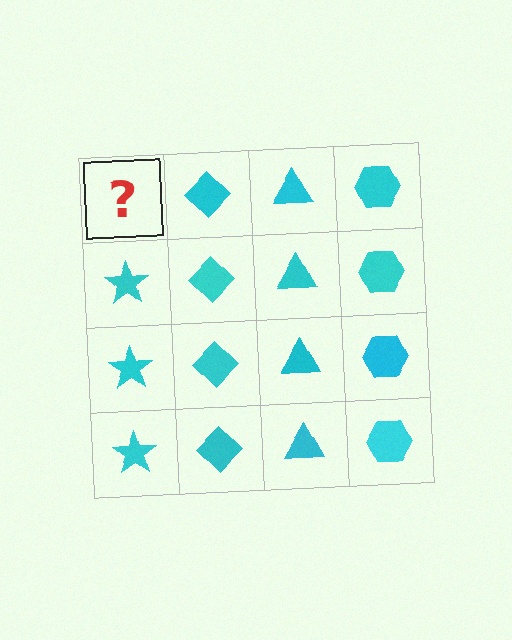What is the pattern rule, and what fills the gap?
The rule is that each column has a consistent shape. The gap should be filled with a cyan star.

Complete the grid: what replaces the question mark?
The question mark should be replaced with a cyan star.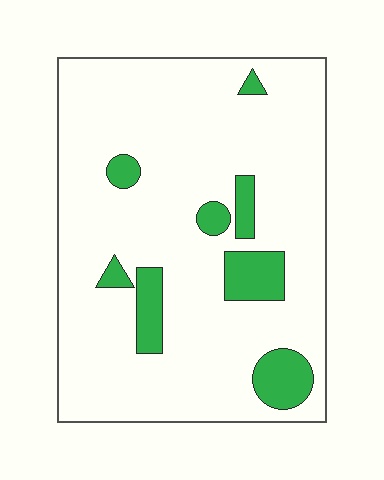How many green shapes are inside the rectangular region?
8.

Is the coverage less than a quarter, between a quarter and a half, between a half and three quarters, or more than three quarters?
Less than a quarter.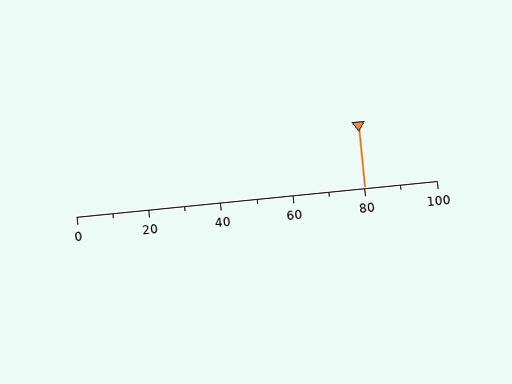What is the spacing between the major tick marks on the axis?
The major ticks are spaced 20 apart.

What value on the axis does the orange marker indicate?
The marker indicates approximately 80.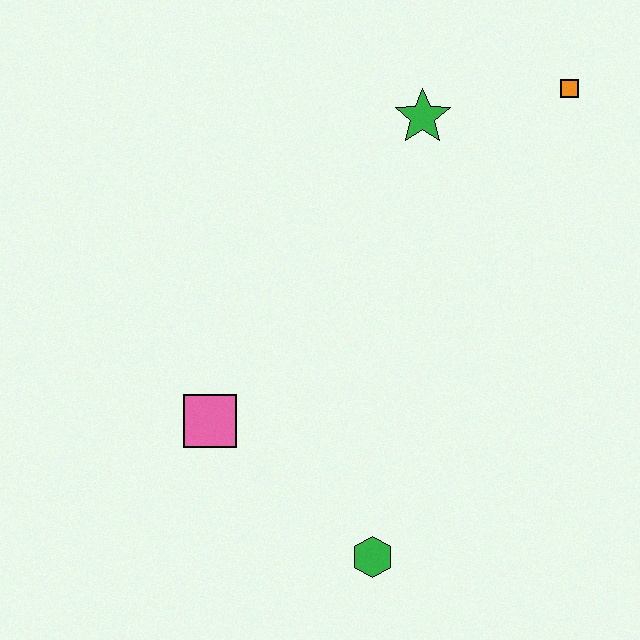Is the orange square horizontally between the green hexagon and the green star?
No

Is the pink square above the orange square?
No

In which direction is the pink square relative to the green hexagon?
The pink square is to the left of the green hexagon.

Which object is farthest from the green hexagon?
The orange square is farthest from the green hexagon.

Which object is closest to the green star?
The orange square is closest to the green star.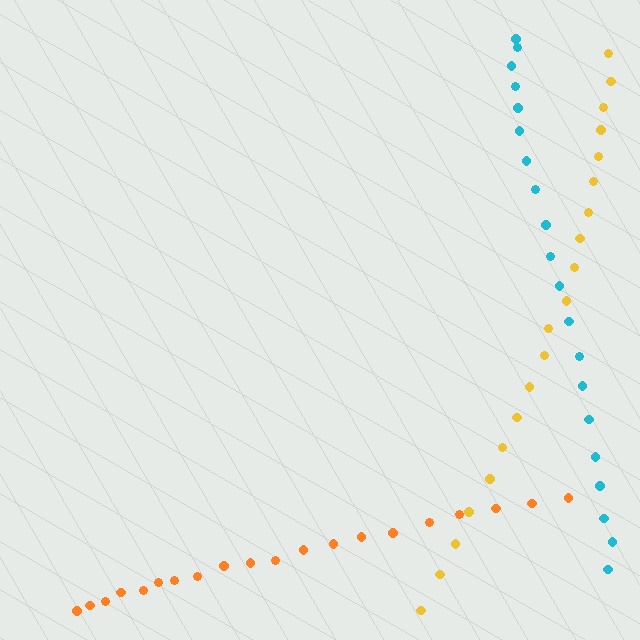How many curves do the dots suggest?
There are 3 distinct paths.